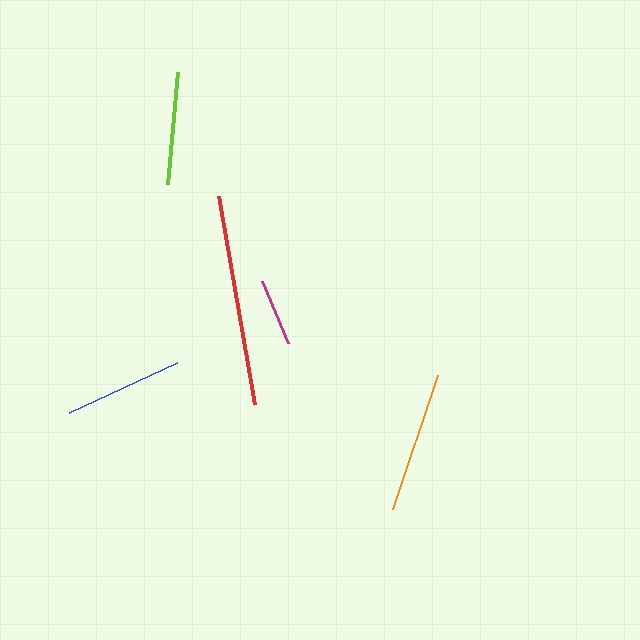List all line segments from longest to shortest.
From longest to shortest: red, orange, blue, lime, magenta.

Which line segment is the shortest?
The magenta line is the shortest at approximately 67 pixels.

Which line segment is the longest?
The red line is the longest at approximately 211 pixels.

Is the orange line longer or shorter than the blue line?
The orange line is longer than the blue line.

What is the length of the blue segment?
The blue segment is approximately 119 pixels long.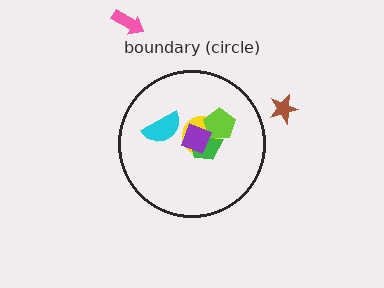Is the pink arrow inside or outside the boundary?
Outside.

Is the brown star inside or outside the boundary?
Outside.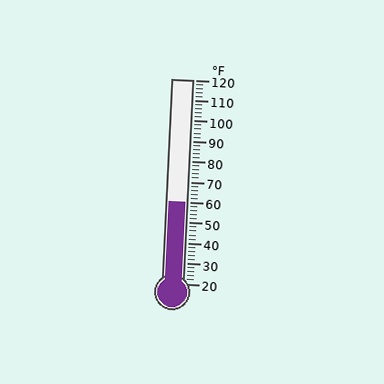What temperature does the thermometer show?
The thermometer shows approximately 60°F.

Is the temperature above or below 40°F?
The temperature is above 40°F.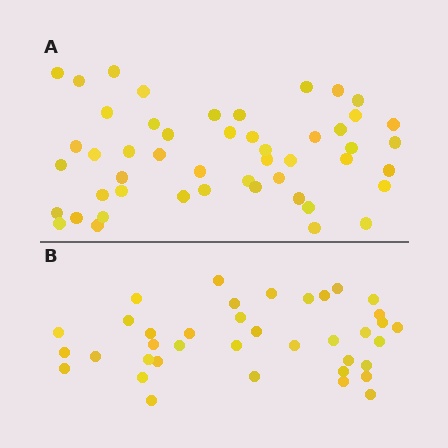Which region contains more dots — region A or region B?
Region A (the top region) has more dots.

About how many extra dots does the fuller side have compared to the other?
Region A has roughly 12 or so more dots than region B.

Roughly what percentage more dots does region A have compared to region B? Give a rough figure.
About 30% more.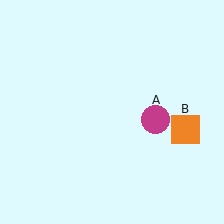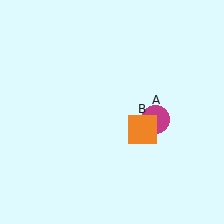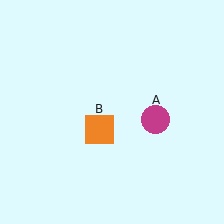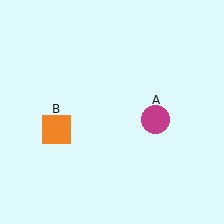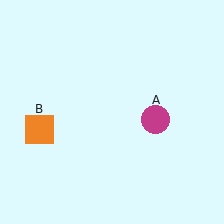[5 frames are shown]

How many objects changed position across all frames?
1 object changed position: orange square (object B).